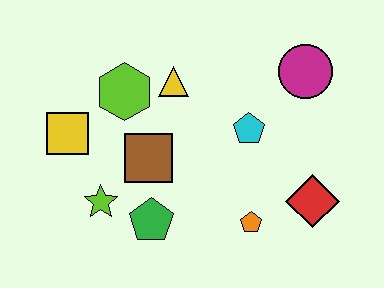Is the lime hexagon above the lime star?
Yes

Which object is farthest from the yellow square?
The red diamond is farthest from the yellow square.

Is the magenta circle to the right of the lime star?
Yes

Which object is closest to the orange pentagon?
The red diamond is closest to the orange pentagon.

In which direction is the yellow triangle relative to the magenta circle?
The yellow triangle is to the left of the magenta circle.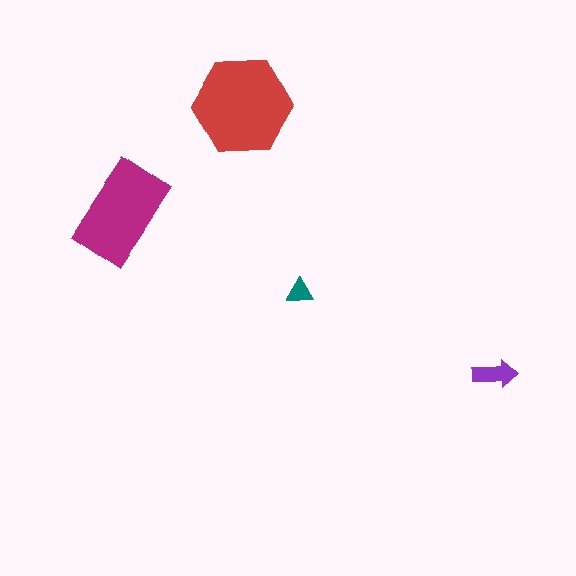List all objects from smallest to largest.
The teal triangle, the purple arrow, the magenta rectangle, the red hexagon.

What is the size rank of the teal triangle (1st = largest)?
4th.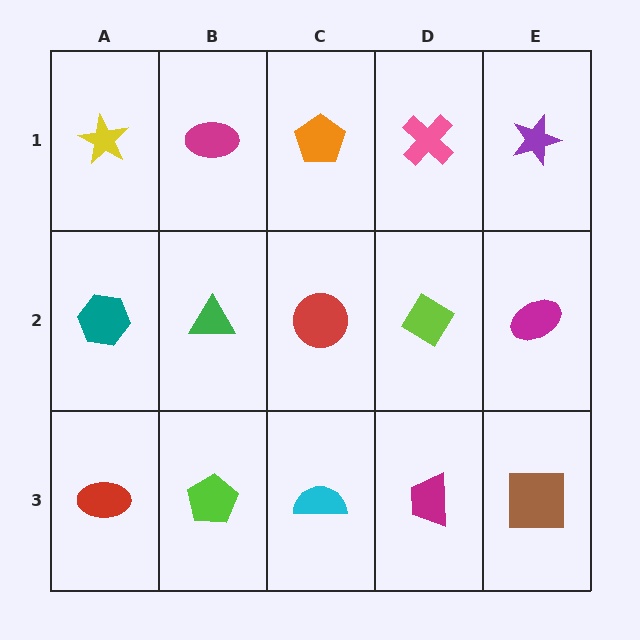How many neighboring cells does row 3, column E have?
2.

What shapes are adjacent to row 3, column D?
A lime diamond (row 2, column D), a cyan semicircle (row 3, column C), a brown square (row 3, column E).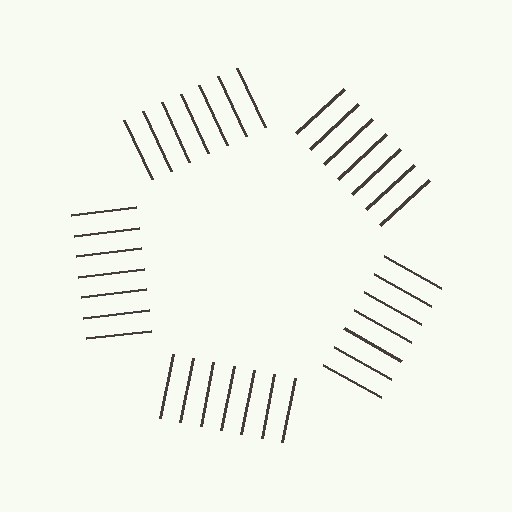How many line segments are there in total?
35 — 7 along each of the 5 edges.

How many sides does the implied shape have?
5 sides — the line-ends trace a pentagon.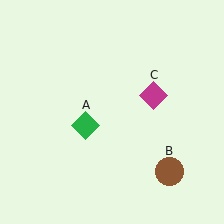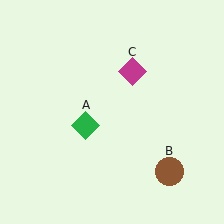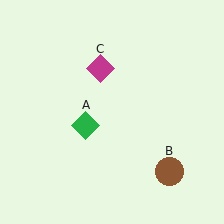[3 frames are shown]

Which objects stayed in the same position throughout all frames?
Green diamond (object A) and brown circle (object B) remained stationary.